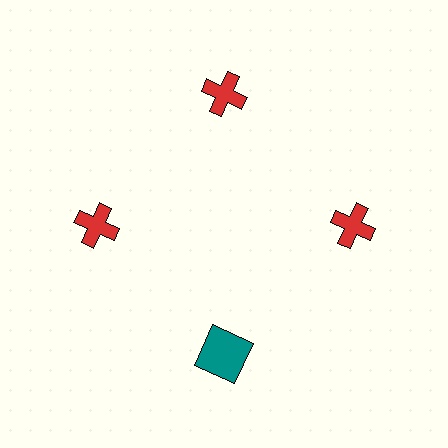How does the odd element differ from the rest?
It differs in both color (teal instead of red) and shape (square instead of cross).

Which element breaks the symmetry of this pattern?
The teal square at roughly the 6 o'clock position breaks the symmetry. All other shapes are red crosses.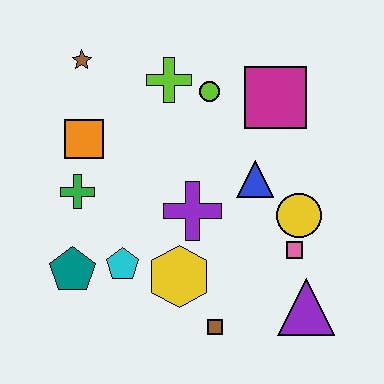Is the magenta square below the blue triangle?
No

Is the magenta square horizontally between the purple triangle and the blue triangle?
Yes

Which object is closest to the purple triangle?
The pink square is closest to the purple triangle.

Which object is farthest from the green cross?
The purple triangle is farthest from the green cross.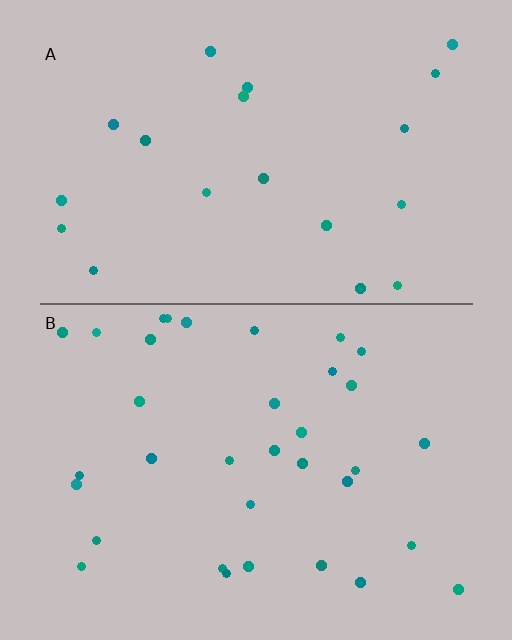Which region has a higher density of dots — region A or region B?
B (the bottom).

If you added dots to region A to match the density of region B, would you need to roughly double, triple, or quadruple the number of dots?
Approximately double.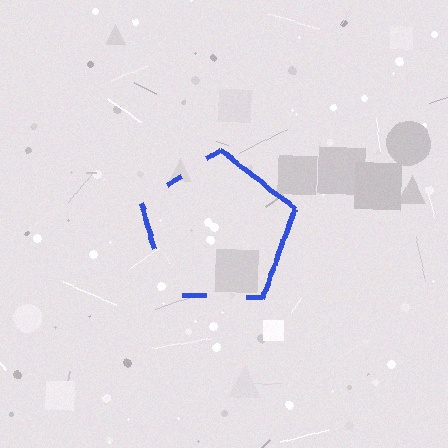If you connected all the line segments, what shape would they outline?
They would outline a pentagon.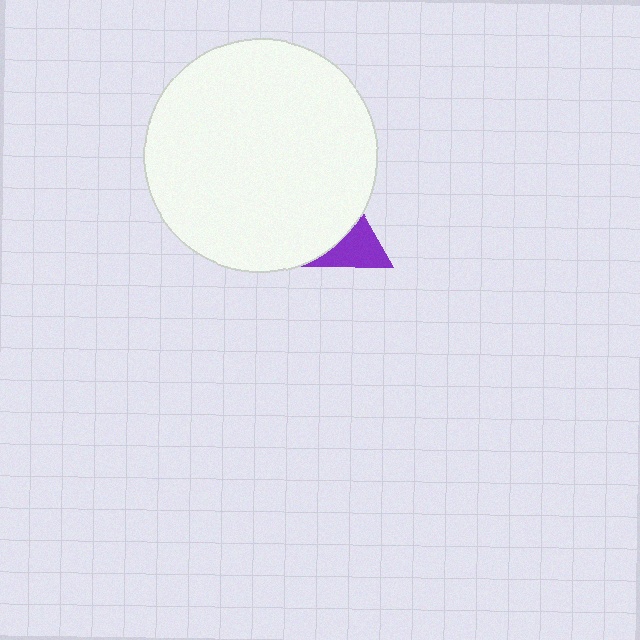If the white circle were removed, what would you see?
You would see the complete purple triangle.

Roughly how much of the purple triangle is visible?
A small part of it is visible (roughly 33%).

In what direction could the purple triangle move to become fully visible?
The purple triangle could move toward the lower-right. That would shift it out from behind the white circle entirely.